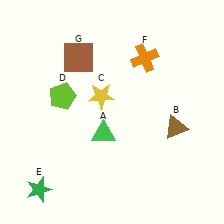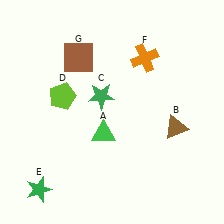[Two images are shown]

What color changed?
The star (C) changed from yellow in Image 1 to green in Image 2.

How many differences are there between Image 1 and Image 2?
There is 1 difference between the two images.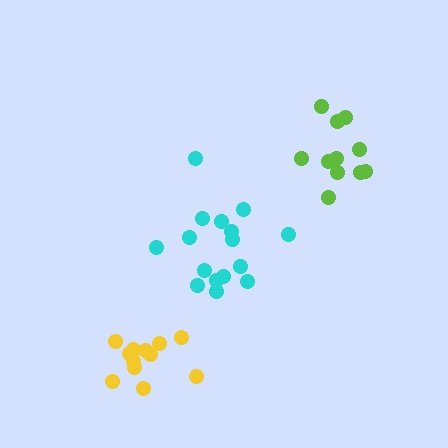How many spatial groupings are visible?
There are 3 spatial groupings.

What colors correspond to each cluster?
The clusters are colored: cyan, lime, yellow.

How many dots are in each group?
Group 1: 16 dots, Group 2: 11 dots, Group 3: 12 dots (39 total).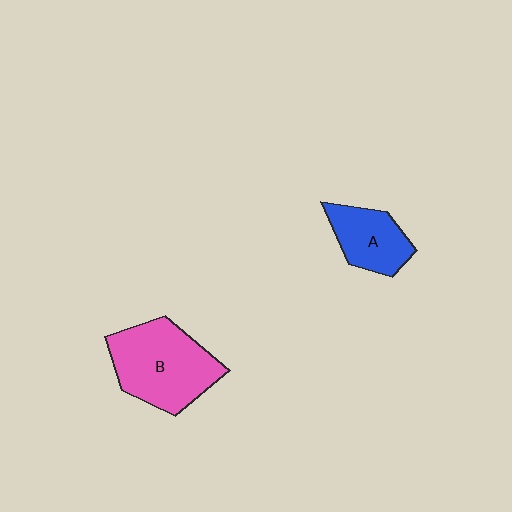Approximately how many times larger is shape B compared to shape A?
Approximately 1.7 times.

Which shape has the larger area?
Shape B (pink).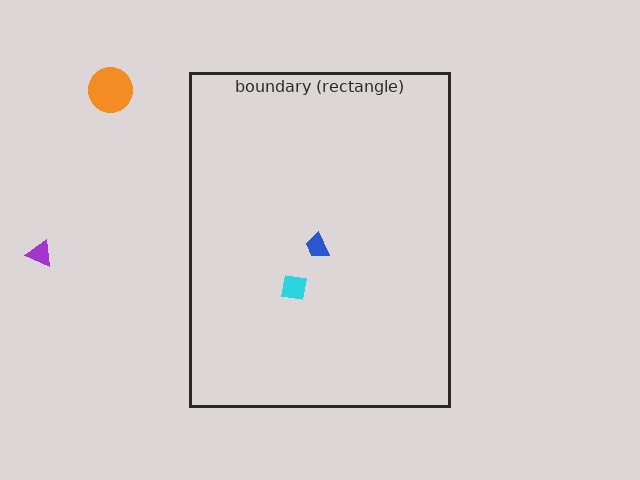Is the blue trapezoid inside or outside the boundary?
Inside.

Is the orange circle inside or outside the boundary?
Outside.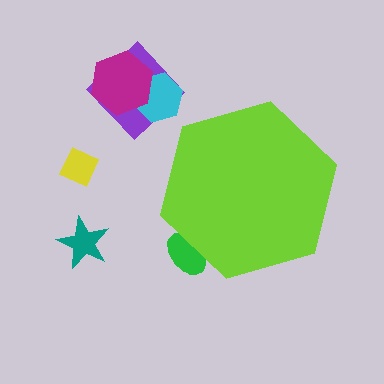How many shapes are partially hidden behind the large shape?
1 shape is partially hidden.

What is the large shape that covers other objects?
A lime hexagon.